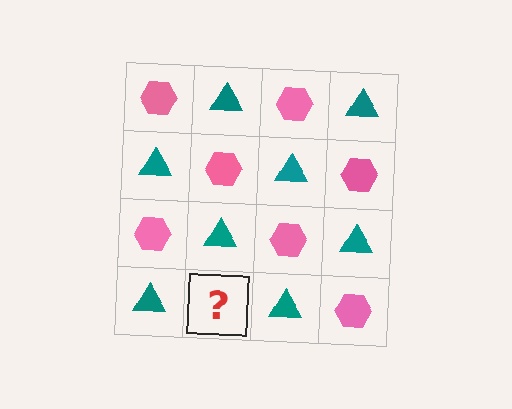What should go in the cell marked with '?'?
The missing cell should contain a pink hexagon.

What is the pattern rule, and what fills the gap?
The rule is that it alternates pink hexagon and teal triangle in a checkerboard pattern. The gap should be filled with a pink hexagon.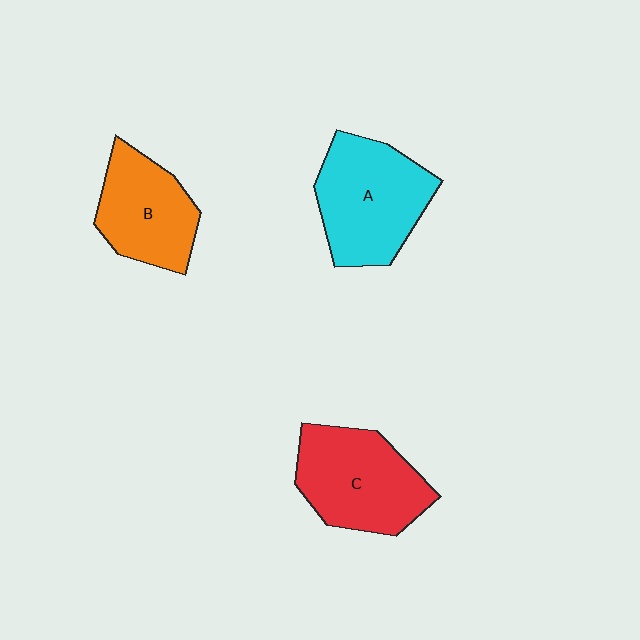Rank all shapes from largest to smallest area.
From largest to smallest: A (cyan), C (red), B (orange).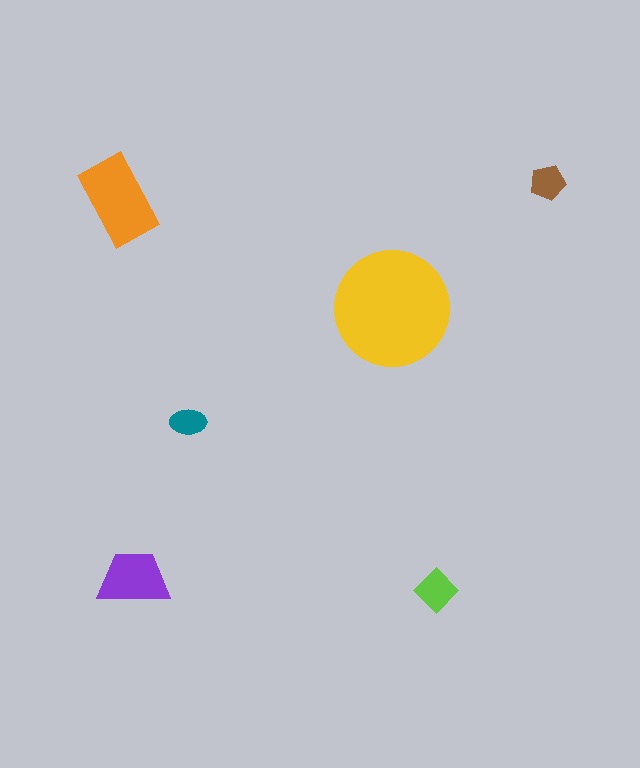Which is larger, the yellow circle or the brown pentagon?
The yellow circle.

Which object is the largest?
The yellow circle.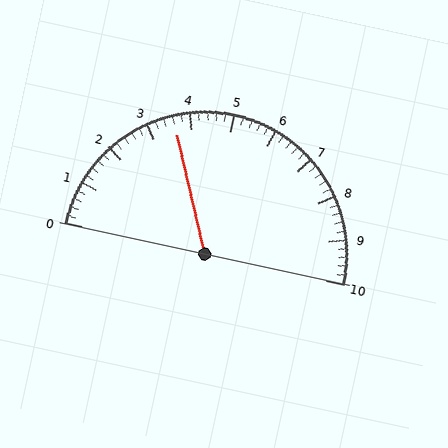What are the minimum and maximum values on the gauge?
The gauge ranges from 0 to 10.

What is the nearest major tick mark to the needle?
The nearest major tick mark is 4.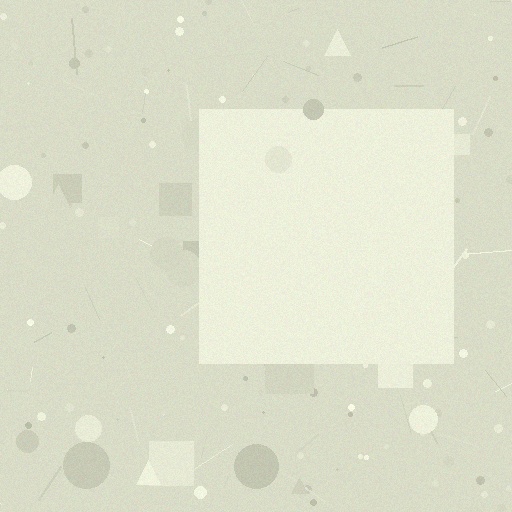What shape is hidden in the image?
A square is hidden in the image.